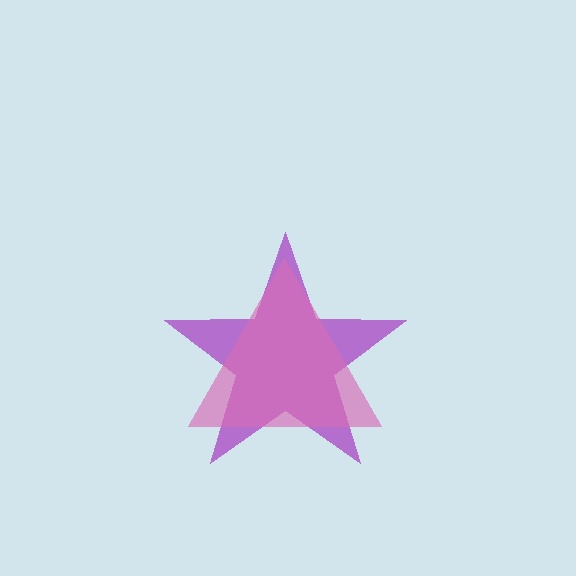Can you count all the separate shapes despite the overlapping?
Yes, there are 2 separate shapes.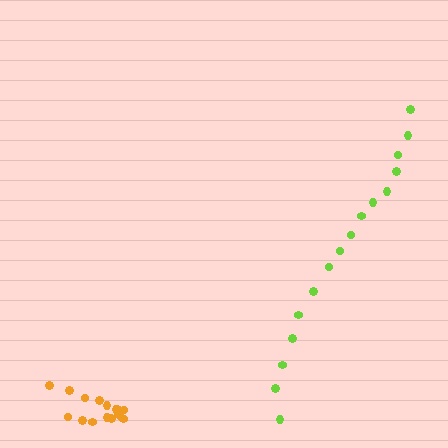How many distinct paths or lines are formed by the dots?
There are 2 distinct paths.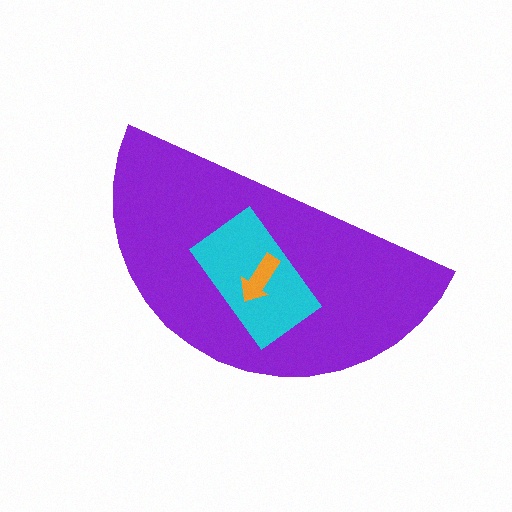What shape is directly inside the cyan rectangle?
The orange arrow.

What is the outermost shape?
The purple semicircle.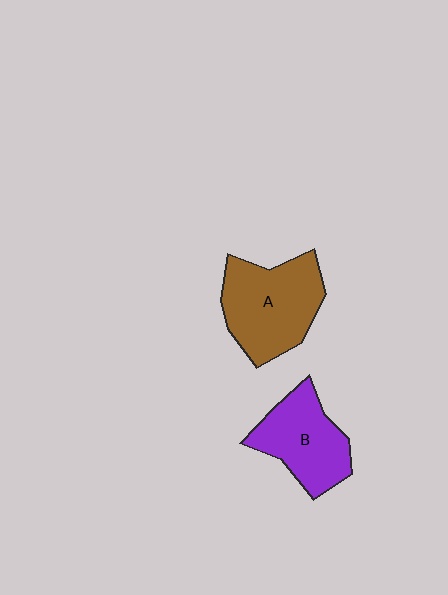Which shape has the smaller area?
Shape B (purple).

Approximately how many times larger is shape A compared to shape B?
Approximately 1.2 times.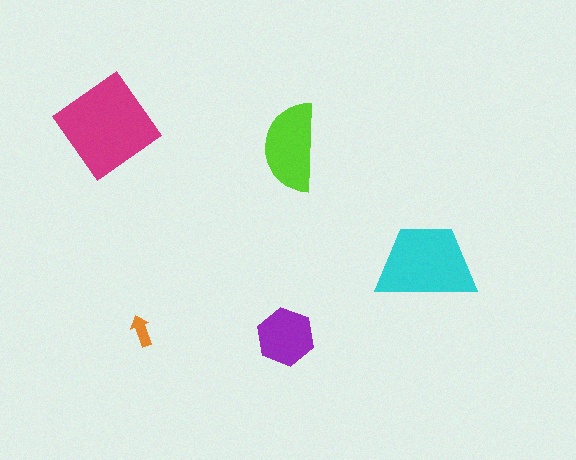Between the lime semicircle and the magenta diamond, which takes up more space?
The magenta diamond.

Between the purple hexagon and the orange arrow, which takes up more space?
The purple hexagon.